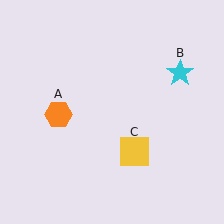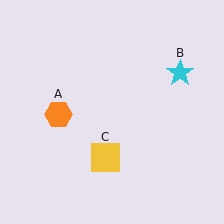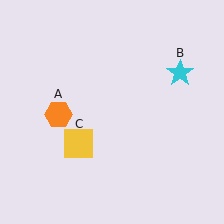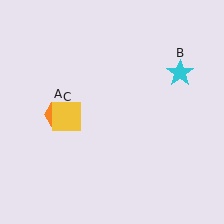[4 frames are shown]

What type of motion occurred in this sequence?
The yellow square (object C) rotated clockwise around the center of the scene.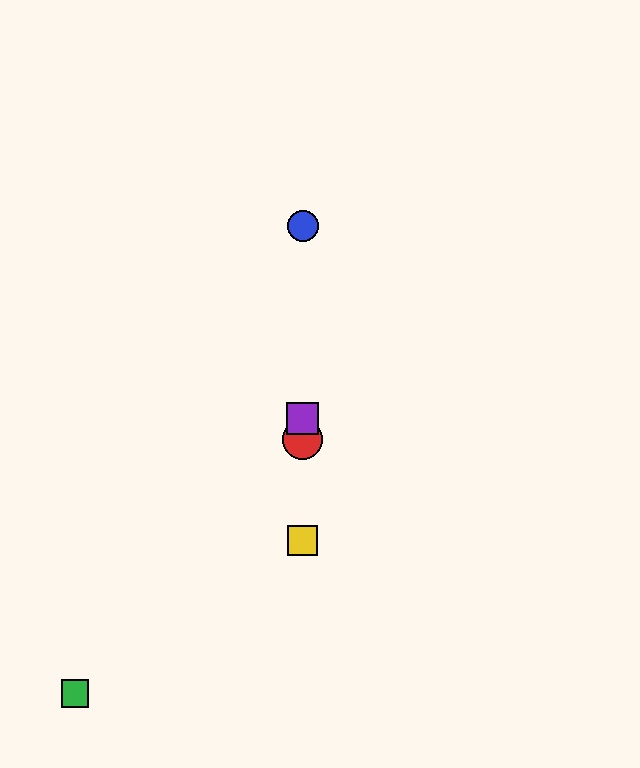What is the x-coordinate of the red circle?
The red circle is at x≈303.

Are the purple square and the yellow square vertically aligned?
Yes, both are at x≈303.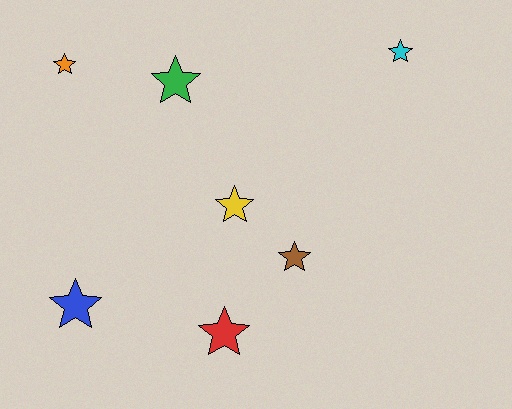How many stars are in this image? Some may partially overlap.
There are 7 stars.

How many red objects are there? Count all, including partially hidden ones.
There is 1 red object.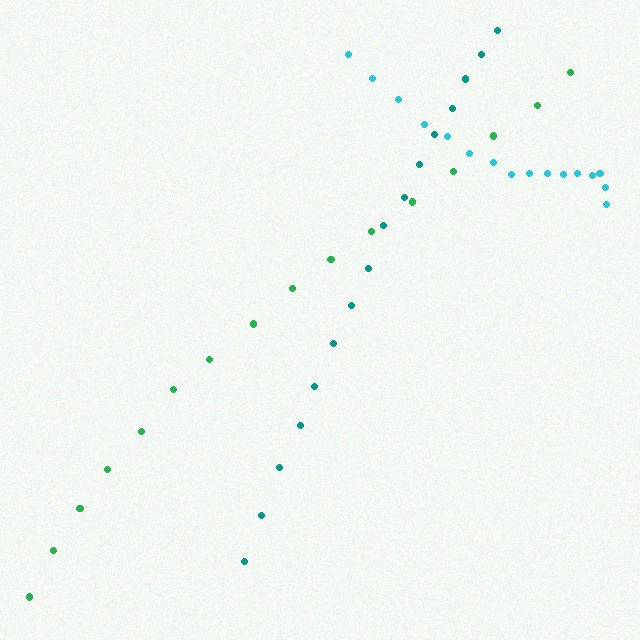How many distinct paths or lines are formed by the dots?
There are 3 distinct paths.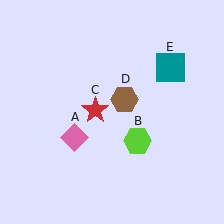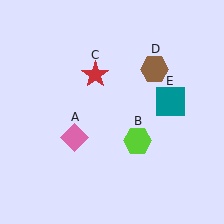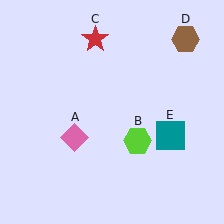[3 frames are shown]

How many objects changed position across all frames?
3 objects changed position: red star (object C), brown hexagon (object D), teal square (object E).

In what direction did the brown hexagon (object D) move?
The brown hexagon (object D) moved up and to the right.